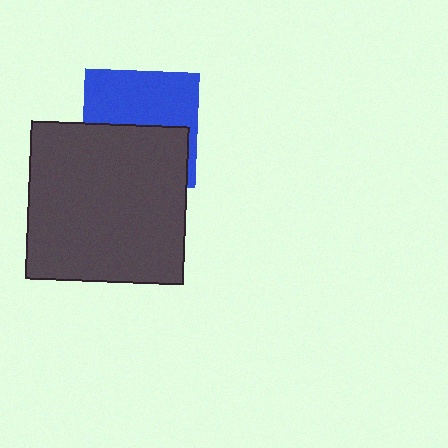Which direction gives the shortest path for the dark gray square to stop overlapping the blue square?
Moving down gives the shortest separation.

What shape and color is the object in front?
The object in front is a dark gray square.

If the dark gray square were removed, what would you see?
You would see the complete blue square.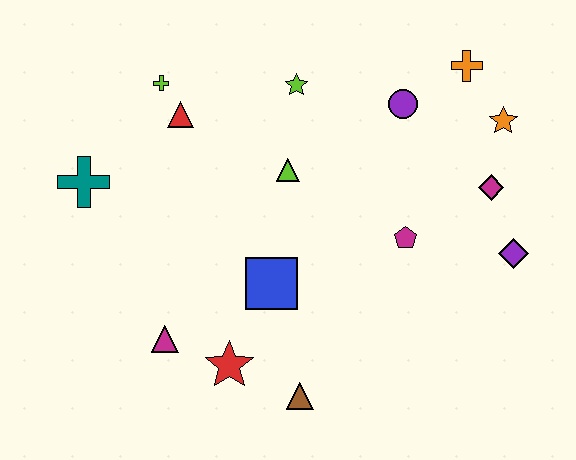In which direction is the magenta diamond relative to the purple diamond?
The magenta diamond is above the purple diamond.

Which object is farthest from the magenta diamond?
The teal cross is farthest from the magenta diamond.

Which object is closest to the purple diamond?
The magenta diamond is closest to the purple diamond.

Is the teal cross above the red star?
Yes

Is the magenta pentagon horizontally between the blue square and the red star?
No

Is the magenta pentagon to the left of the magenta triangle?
No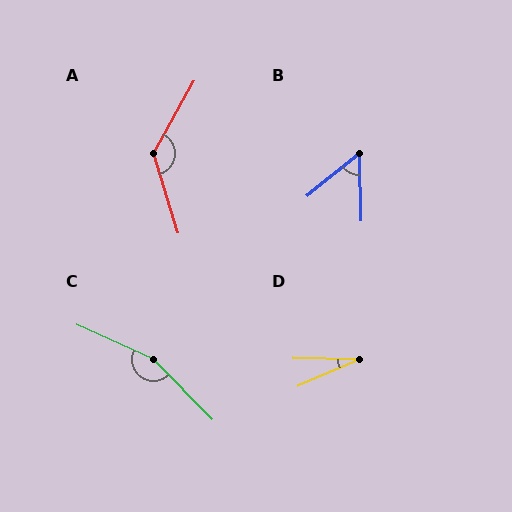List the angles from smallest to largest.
D (24°), B (53°), A (134°), C (158°).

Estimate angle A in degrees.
Approximately 134 degrees.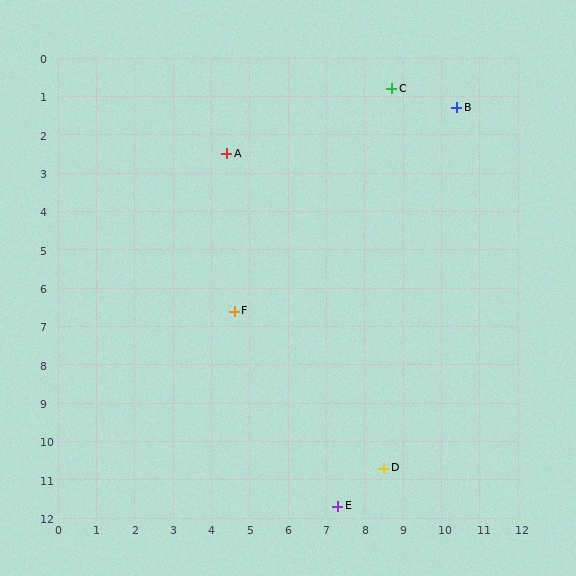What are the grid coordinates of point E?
Point E is at approximately (7.3, 11.7).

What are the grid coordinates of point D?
Point D is at approximately (8.5, 10.7).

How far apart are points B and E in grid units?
Points B and E are about 10.9 grid units apart.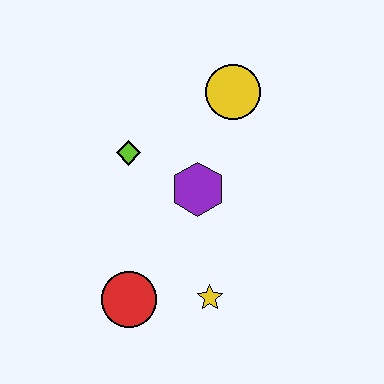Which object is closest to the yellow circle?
The purple hexagon is closest to the yellow circle.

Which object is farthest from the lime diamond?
The yellow star is farthest from the lime diamond.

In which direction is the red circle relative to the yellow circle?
The red circle is below the yellow circle.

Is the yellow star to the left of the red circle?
No